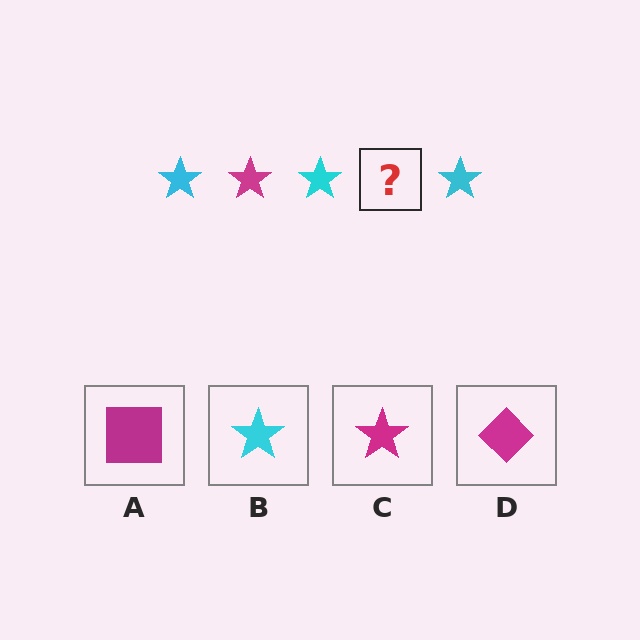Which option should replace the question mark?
Option C.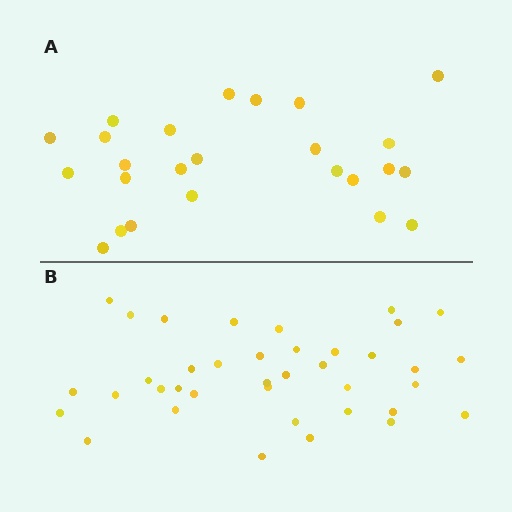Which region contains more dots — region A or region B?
Region B (the bottom region) has more dots.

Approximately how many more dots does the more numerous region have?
Region B has approximately 15 more dots than region A.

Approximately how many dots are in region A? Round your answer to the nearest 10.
About 20 dots. (The exact count is 25, which rounds to 20.)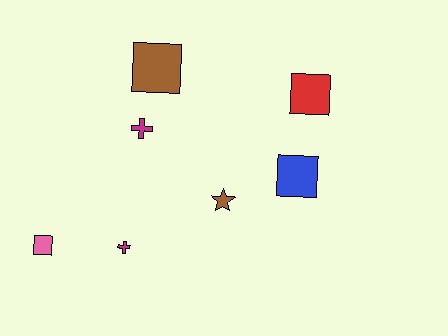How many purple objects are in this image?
There are no purple objects.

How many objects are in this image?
There are 7 objects.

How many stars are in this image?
There is 1 star.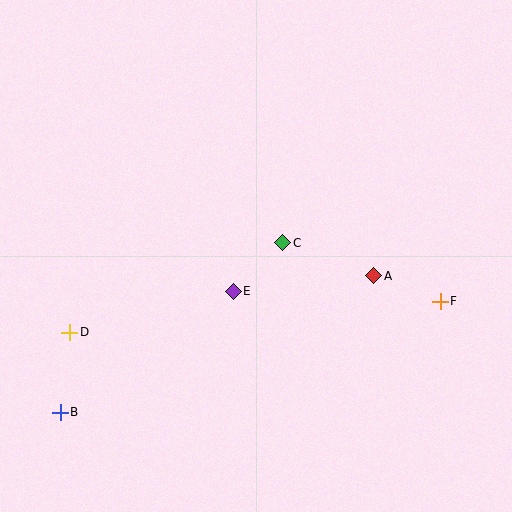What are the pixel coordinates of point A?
Point A is at (374, 276).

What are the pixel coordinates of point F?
Point F is at (440, 301).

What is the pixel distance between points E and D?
The distance between E and D is 169 pixels.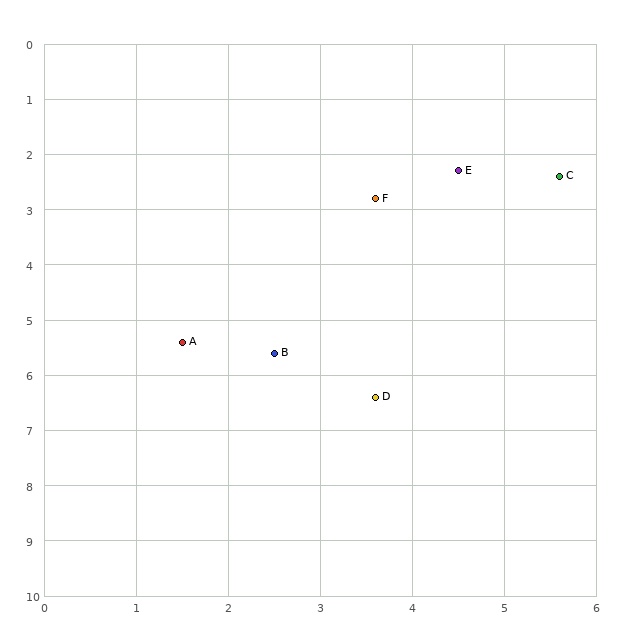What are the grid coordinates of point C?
Point C is at approximately (5.6, 2.4).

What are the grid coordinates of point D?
Point D is at approximately (3.6, 6.4).